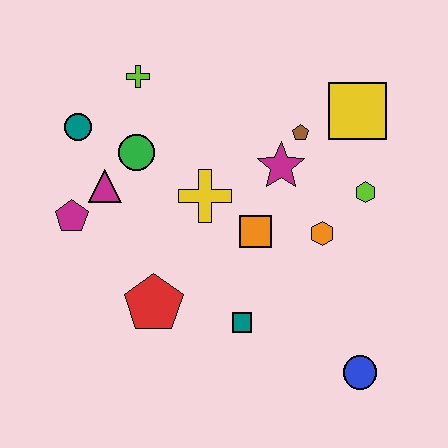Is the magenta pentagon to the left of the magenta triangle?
Yes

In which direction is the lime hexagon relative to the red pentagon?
The lime hexagon is to the right of the red pentagon.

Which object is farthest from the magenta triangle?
The blue circle is farthest from the magenta triangle.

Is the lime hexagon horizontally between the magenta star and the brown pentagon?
No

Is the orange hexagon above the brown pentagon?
No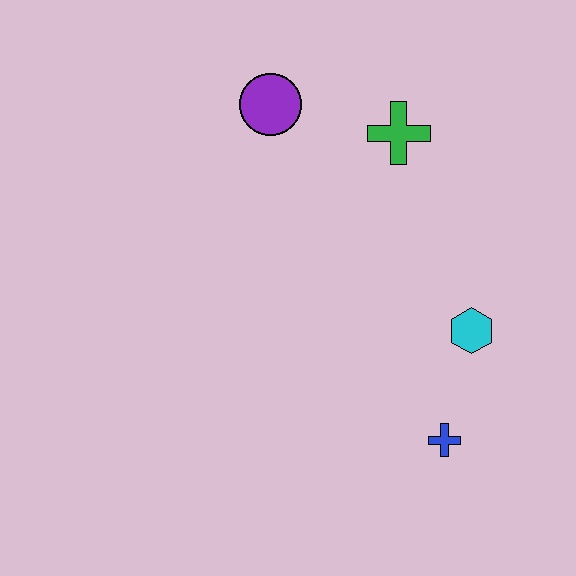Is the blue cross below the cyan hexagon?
Yes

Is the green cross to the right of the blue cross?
No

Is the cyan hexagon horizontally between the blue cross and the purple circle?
No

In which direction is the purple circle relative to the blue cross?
The purple circle is above the blue cross.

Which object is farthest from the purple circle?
The blue cross is farthest from the purple circle.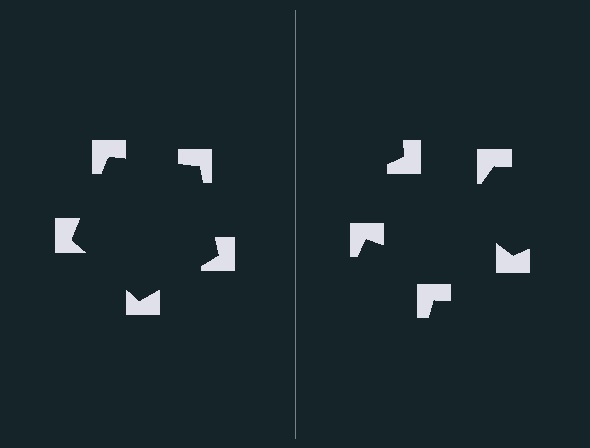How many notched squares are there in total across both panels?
10 — 5 on each side.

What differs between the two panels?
The notched squares are positioned identically on both sides; only the wedge orientations differ. On the left they align to a pentagon; on the right they are misaligned.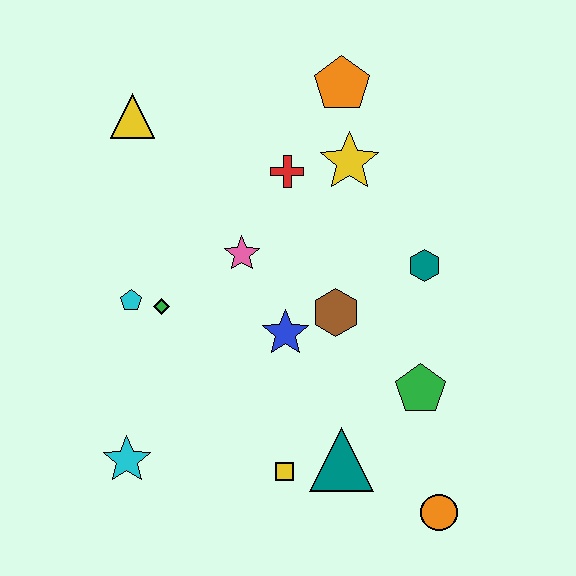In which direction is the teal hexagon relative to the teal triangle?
The teal hexagon is above the teal triangle.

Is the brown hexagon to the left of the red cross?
No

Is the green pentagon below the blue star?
Yes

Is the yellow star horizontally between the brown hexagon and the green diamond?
No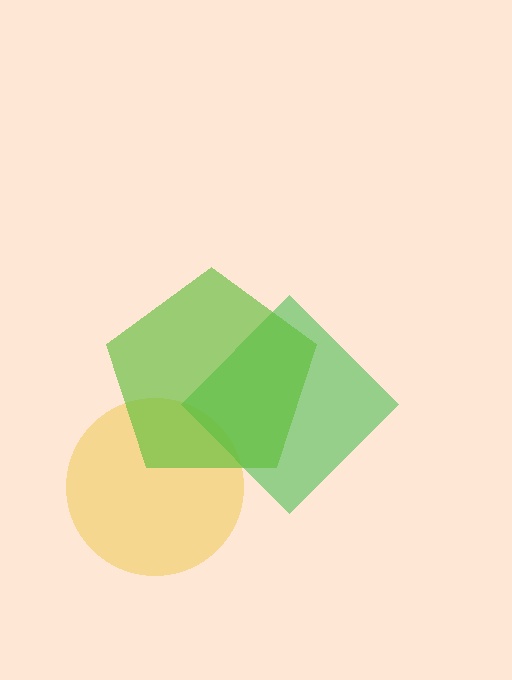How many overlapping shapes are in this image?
There are 3 overlapping shapes in the image.